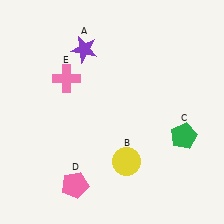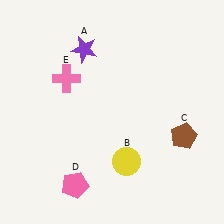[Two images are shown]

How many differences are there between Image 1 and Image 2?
There is 1 difference between the two images.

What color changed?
The pentagon (C) changed from green in Image 1 to brown in Image 2.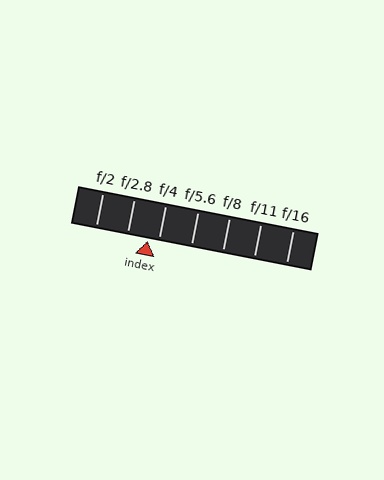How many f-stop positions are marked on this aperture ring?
There are 7 f-stop positions marked.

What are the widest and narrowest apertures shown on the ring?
The widest aperture shown is f/2 and the narrowest is f/16.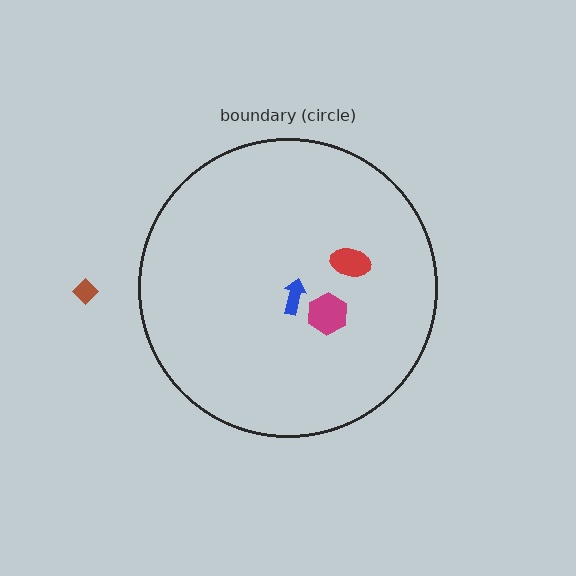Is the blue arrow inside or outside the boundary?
Inside.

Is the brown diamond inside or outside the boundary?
Outside.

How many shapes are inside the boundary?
3 inside, 1 outside.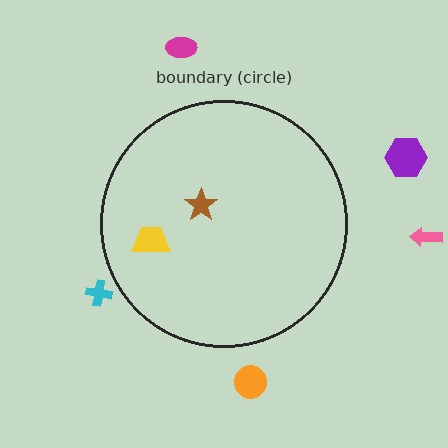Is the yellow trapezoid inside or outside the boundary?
Inside.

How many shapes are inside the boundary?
2 inside, 5 outside.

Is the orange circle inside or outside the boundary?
Outside.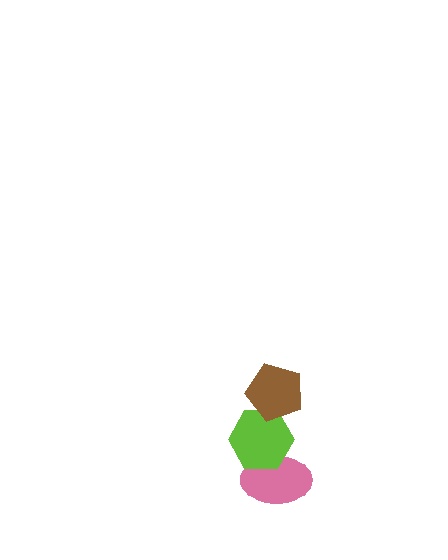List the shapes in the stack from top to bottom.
From top to bottom: the brown pentagon, the lime hexagon, the pink ellipse.